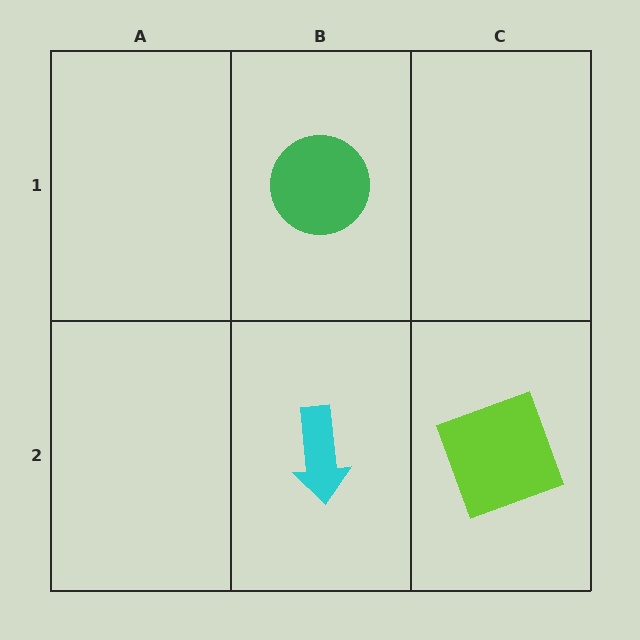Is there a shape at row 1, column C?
No, that cell is empty.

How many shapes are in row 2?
2 shapes.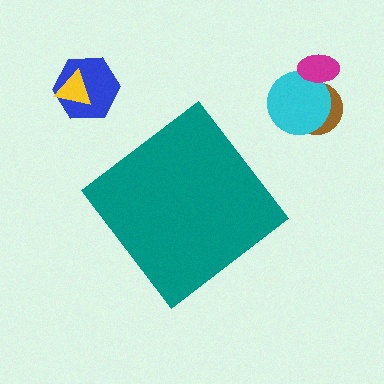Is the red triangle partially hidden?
No, the red triangle is fully visible.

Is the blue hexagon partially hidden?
No, the blue hexagon is fully visible.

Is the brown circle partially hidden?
No, the brown circle is fully visible.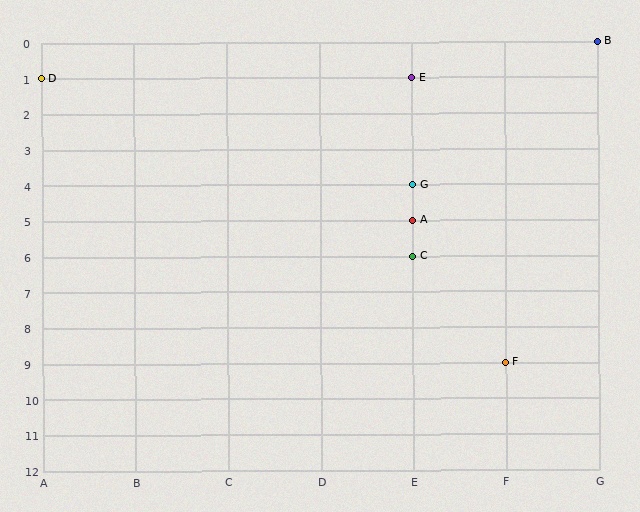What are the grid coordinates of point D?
Point D is at grid coordinates (A, 1).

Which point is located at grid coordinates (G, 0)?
Point B is at (G, 0).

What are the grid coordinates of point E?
Point E is at grid coordinates (E, 1).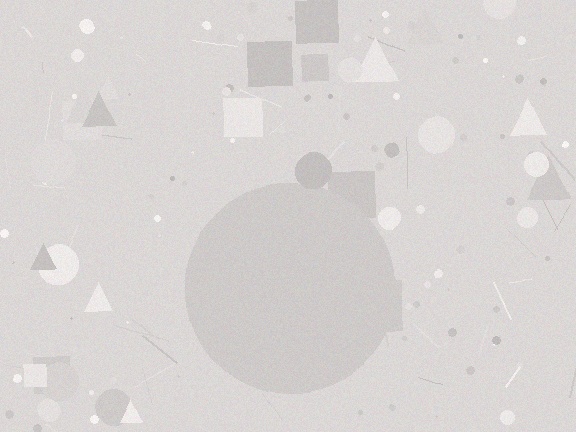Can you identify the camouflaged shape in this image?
The camouflaged shape is a circle.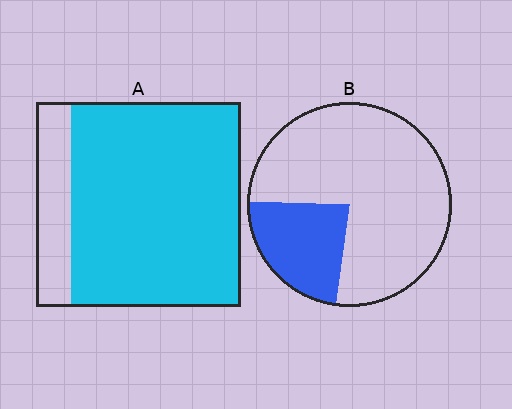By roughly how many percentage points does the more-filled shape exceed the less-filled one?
By roughly 60 percentage points (A over B).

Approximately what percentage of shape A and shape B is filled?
A is approximately 85% and B is approximately 25%.